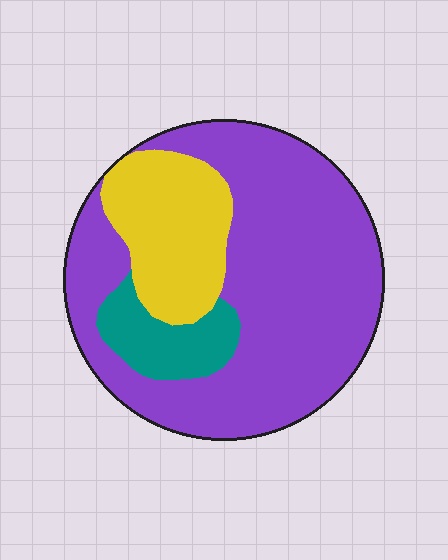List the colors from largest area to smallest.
From largest to smallest: purple, yellow, teal.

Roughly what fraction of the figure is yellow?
Yellow covers around 20% of the figure.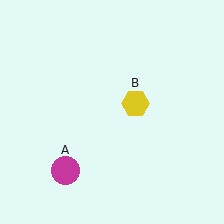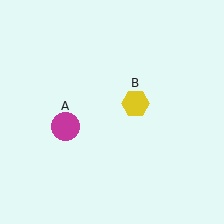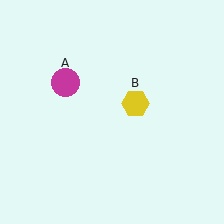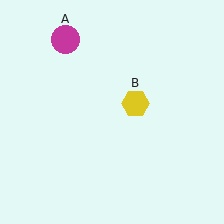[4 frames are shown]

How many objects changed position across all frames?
1 object changed position: magenta circle (object A).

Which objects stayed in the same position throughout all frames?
Yellow hexagon (object B) remained stationary.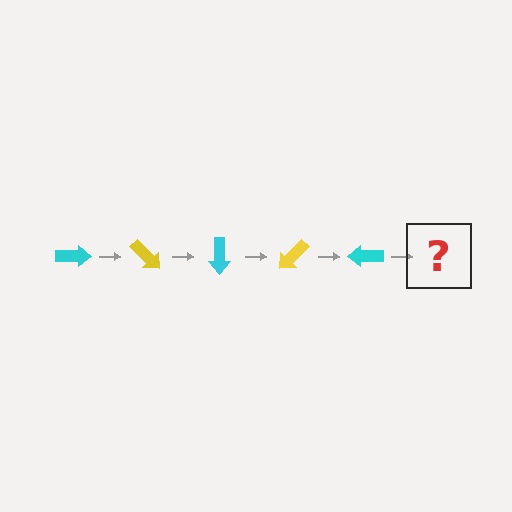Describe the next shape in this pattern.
It should be a yellow arrow, rotated 225 degrees from the start.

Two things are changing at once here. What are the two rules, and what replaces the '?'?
The two rules are that it rotates 45 degrees each step and the color cycles through cyan and yellow. The '?' should be a yellow arrow, rotated 225 degrees from the start.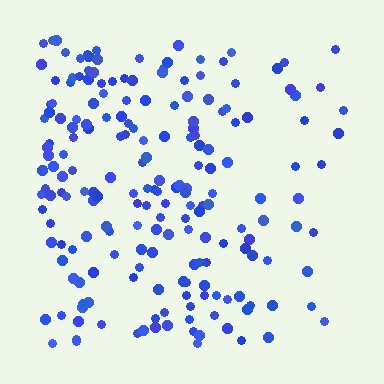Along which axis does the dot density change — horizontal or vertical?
Horizontal.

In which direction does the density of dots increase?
From right to left, with the left side densest.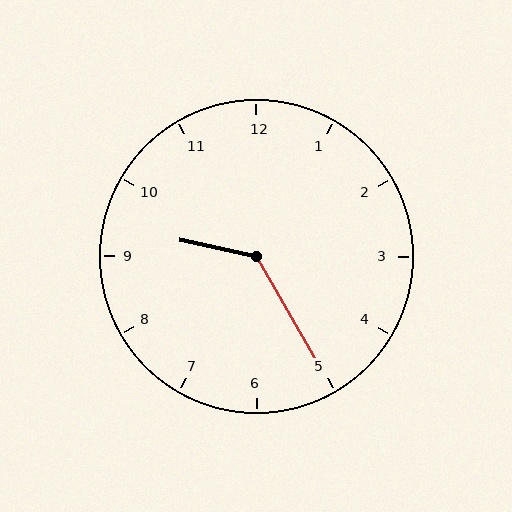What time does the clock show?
9:25.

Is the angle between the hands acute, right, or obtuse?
It is obtuse.